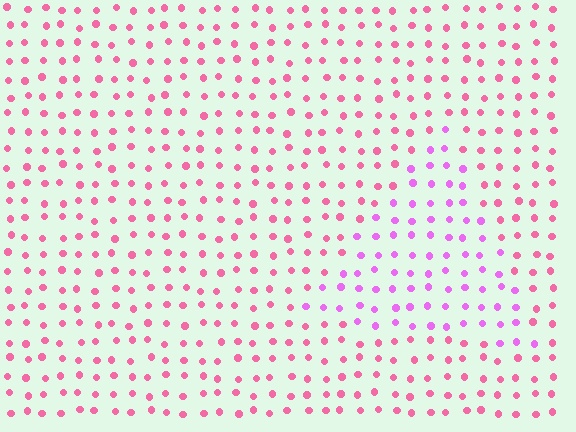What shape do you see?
I see a triangle.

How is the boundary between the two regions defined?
The boundary is defined purely by a slight shift in hue (about 37 degrees). Spacing, size, and orientation are identical on both sides.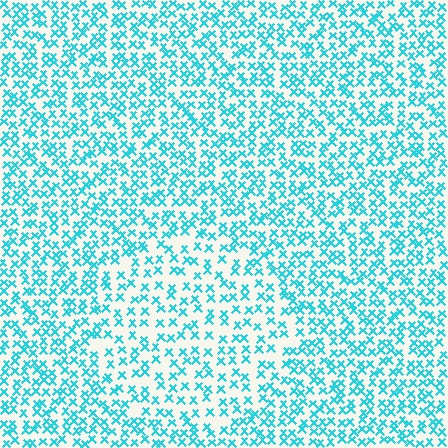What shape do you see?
I see a circle.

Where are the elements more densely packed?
The elements are more densely packed outside the circle boundary.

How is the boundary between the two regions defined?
The boundary is defined by a change in element density (approximately 1.6x ratio). All elements are the same color, size, and shape.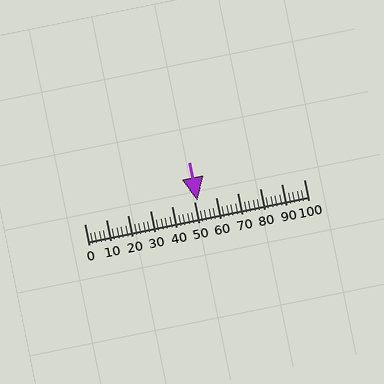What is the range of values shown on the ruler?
The ruler shows values from 0 to 100.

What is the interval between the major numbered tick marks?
The major tick marks are spaced 10 units apart.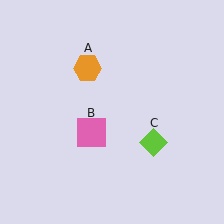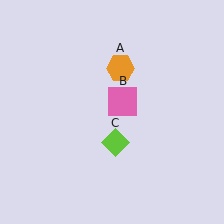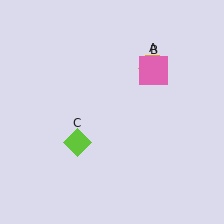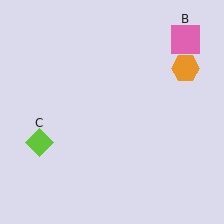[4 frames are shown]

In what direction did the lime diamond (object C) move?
The lime diamond (object C) moved left.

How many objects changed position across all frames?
3 objects changed position: orange hexagon (object A), pink square (object B), lime diamond (object C).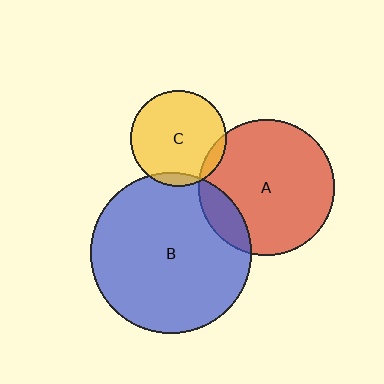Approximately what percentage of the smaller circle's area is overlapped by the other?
Approximately 10%.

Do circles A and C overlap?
Yes.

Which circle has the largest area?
Circle B (blue).